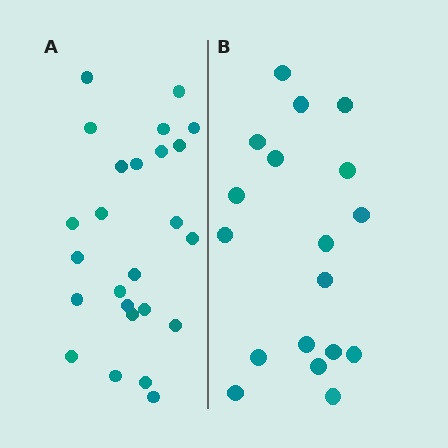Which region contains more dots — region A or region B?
Region A (the left region) has more dots.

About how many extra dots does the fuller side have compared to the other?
Region A has roughly 8 or so more dots than region B.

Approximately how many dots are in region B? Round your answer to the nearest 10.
About 20 dots. (The exact count is 18, which rounds to 20.)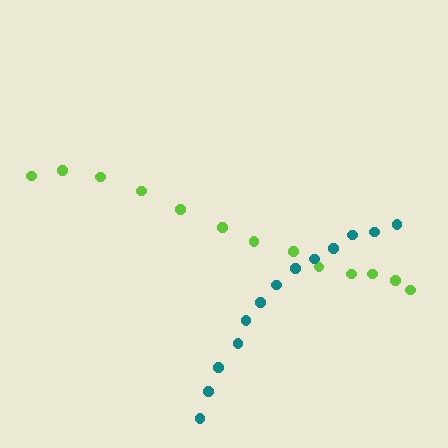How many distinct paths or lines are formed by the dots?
There are 2 distinct paths.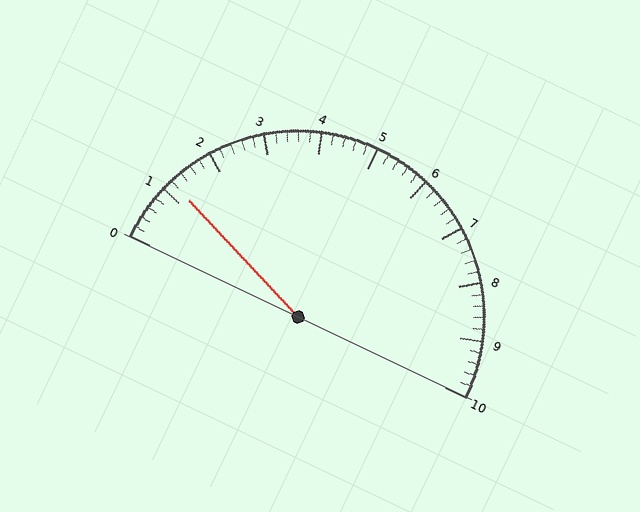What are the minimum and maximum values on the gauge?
The gauge ranges from 0 to 10.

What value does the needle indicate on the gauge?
The needle indicates approximately 1.2.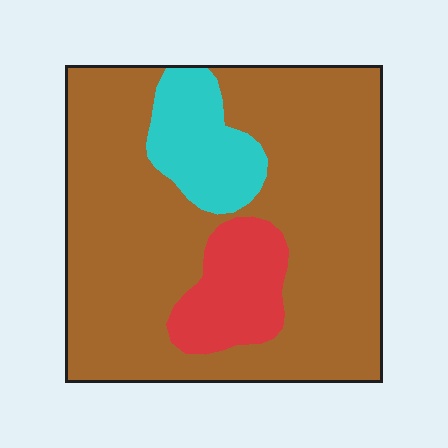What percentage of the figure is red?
Red covers 12% of the figure.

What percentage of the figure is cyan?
Cyan takes up less than a quarter of the figure.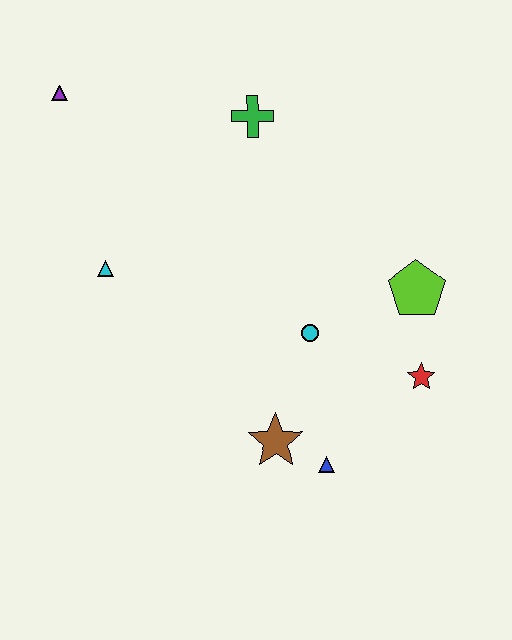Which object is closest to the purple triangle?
The cyan triangle is closest to the purple triangle.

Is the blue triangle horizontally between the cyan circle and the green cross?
No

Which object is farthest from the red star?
The purple triangle is farthest from the red star.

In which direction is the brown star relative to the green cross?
The brown star is below the green cross.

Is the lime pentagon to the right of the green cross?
Yes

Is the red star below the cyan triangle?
Yes